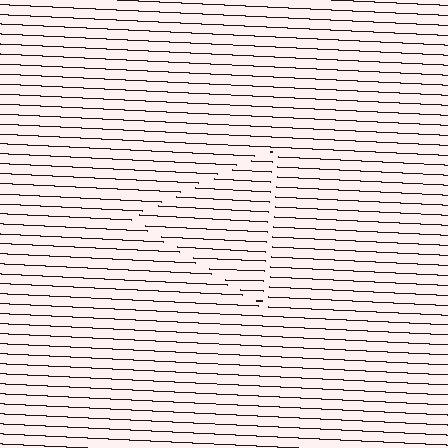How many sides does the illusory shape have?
3 sides — the line-ends trace a triangle.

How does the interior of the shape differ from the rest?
The interior of the shape contains the same grating, shifted by half a period — the contour is defined by the phase discontinuity where line-ends from the inner and outer gratings abut.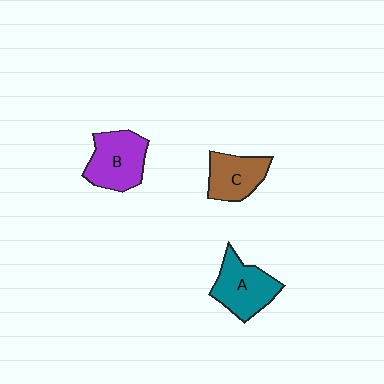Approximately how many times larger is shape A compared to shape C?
Approximately 1.2 times.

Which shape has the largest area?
Shape B (purple).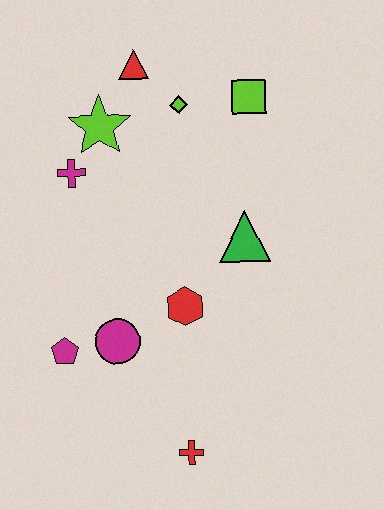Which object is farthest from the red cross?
The red triangle is farthest from the red cross.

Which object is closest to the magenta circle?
The magenta pentagon is closest to the magenta circle.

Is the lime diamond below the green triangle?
No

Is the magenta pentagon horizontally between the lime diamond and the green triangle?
No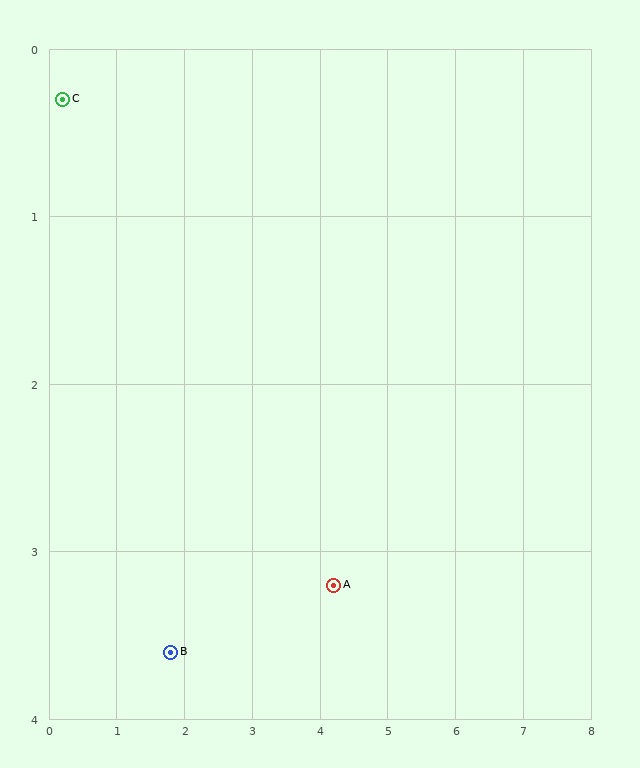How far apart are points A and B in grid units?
Points A and B are about 2.4 grid units apart.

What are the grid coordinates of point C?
Point C is at approximately (0.2, 0.3).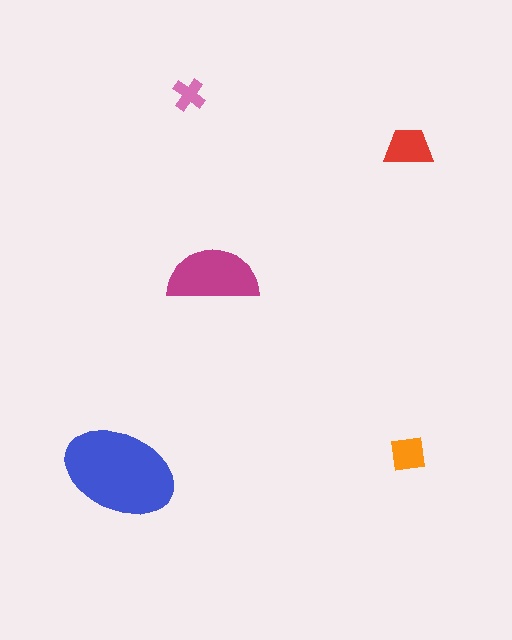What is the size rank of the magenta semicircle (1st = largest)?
2nd.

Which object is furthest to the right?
The red trapezoid is rightmost.